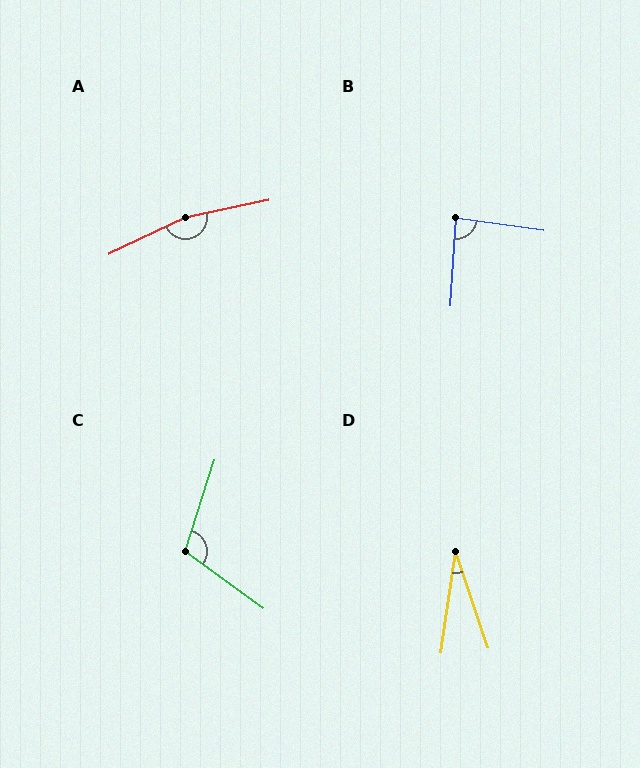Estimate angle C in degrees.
Approximately 108 degrees.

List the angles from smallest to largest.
D (27°), B (85°), C (108°), A (166°).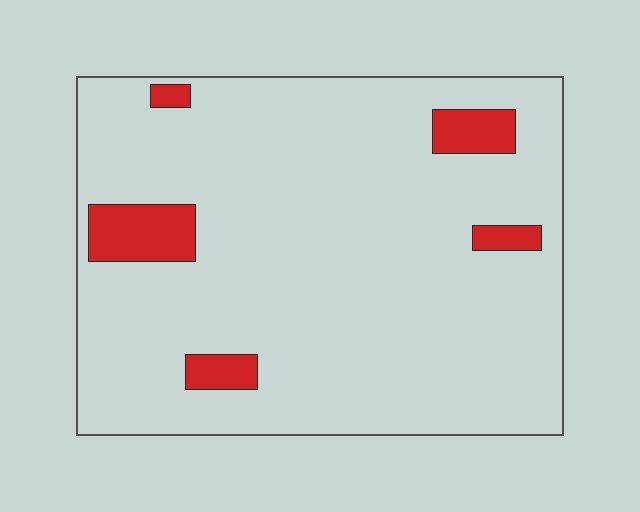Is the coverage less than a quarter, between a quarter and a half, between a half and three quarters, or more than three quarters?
Less than a quarter.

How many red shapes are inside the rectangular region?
5.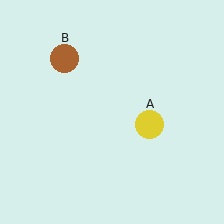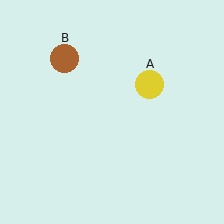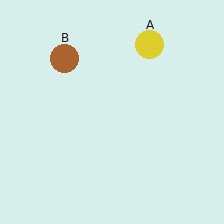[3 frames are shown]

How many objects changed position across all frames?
1 object changed position: yellow circle (object A).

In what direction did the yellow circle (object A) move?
The yellow circle (object A) moved up.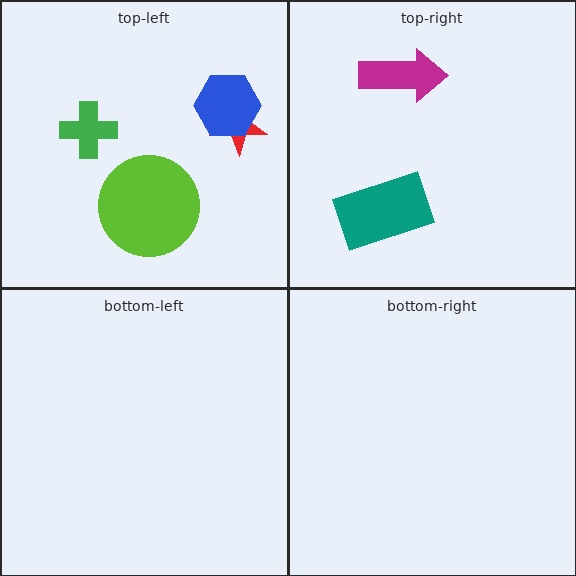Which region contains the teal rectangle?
The top-right region.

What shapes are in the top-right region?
The magenta arrow, the teal rectangle.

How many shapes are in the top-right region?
2.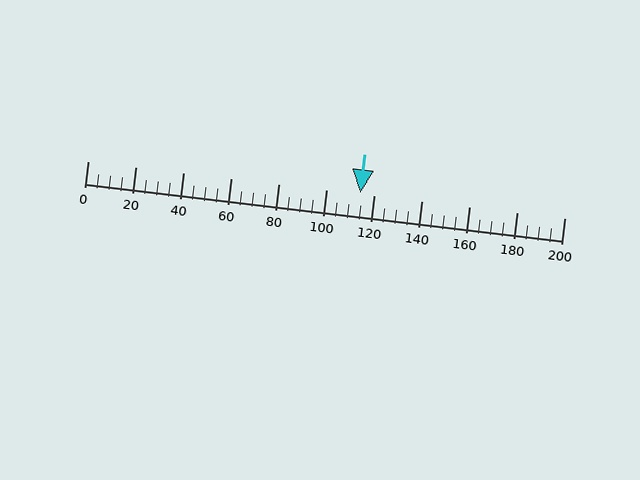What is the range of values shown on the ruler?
The ruler shows values from 0 to 200.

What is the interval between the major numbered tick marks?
The major tick marks are spaced 20 units apart.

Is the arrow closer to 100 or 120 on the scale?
The arrow is closer to 120.